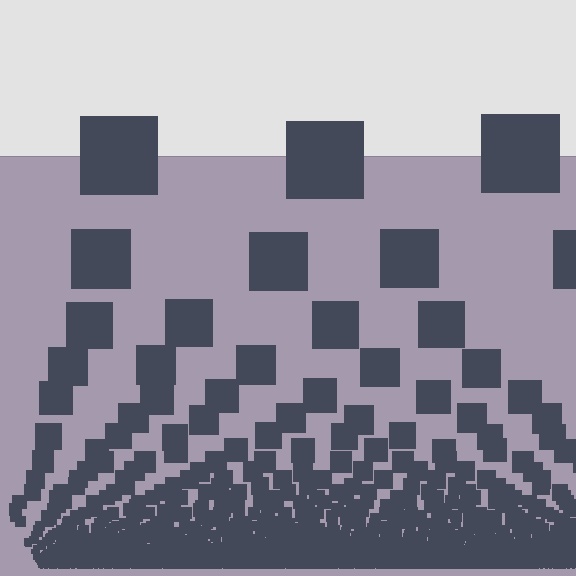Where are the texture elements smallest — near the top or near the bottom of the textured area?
Near the bottom.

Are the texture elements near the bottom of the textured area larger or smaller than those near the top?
Smaller. The gradient is inverted — elements near the bottom are smaller and denser.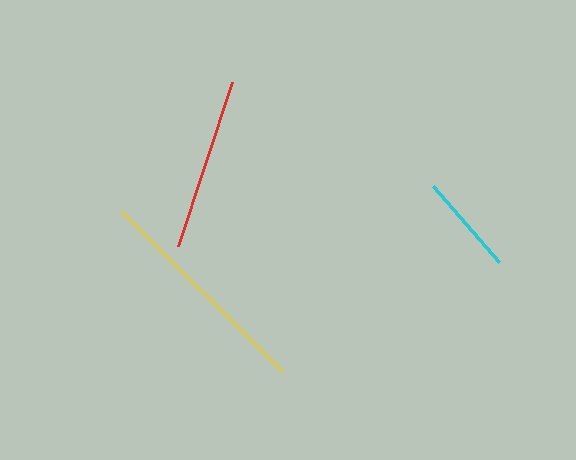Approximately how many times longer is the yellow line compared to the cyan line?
The yellow line is approximately 2.2 times the length of the cyan line.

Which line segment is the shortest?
The cyan line is the shortest at approximately 102 pixels.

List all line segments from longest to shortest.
From longest to shortest: yellow, red, cyan.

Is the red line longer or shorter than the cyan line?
The red line is longer than the cyan line.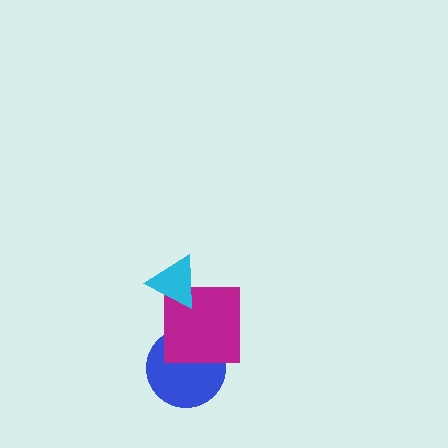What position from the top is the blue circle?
The blue circle is 3rd from the top.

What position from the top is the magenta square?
The magenta square is 2nd from the top.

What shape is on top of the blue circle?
The magenta square is on top of the blue circle.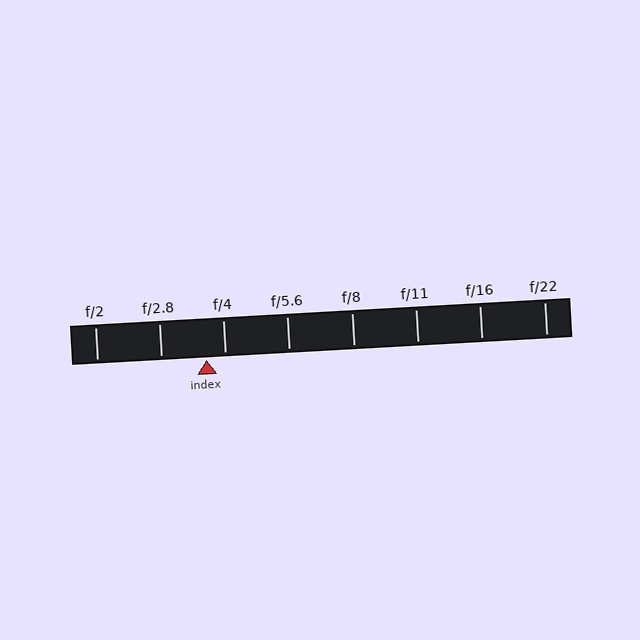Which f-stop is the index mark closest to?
The index mark is closest to f/4.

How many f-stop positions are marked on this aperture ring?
There are 8 f-stop positions marked.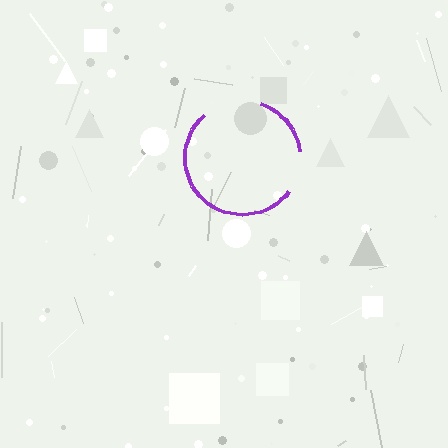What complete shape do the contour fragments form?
The contour fragments form a circle.